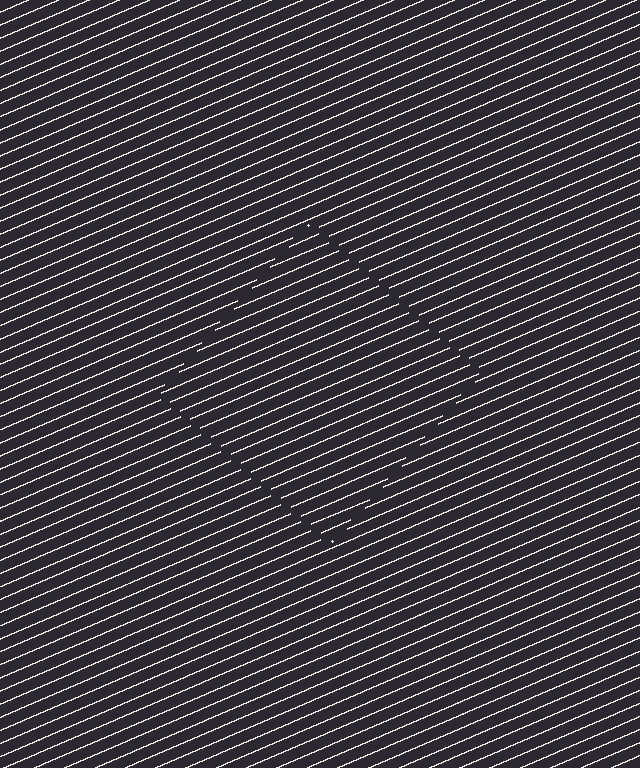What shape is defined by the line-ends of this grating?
An illusory square. The interior of the shape contains the same grating, shifted by half a period — the contour is defined by the phase discontinuity where line-ends from the inner and outer gratings abut.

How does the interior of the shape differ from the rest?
The interior of the shape contains the same grating, shifted by half a period — the contour is defined by the phase discontinuity where line-ends from the inner and outer gratings abut.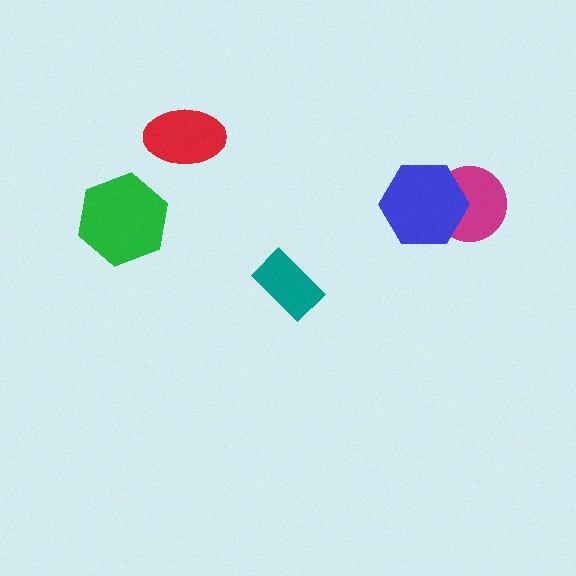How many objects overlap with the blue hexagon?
1 object overlaps with the blue hexagon.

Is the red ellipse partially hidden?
No, no other shape covers it.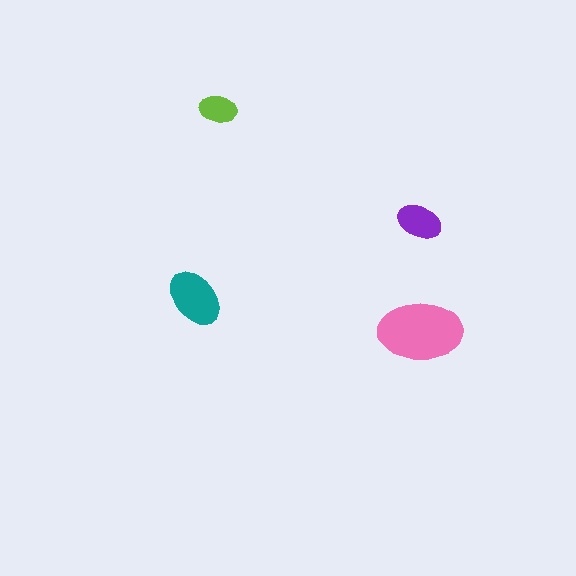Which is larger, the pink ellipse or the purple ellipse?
The pink one.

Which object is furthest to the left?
The teal ellipse is leftmost.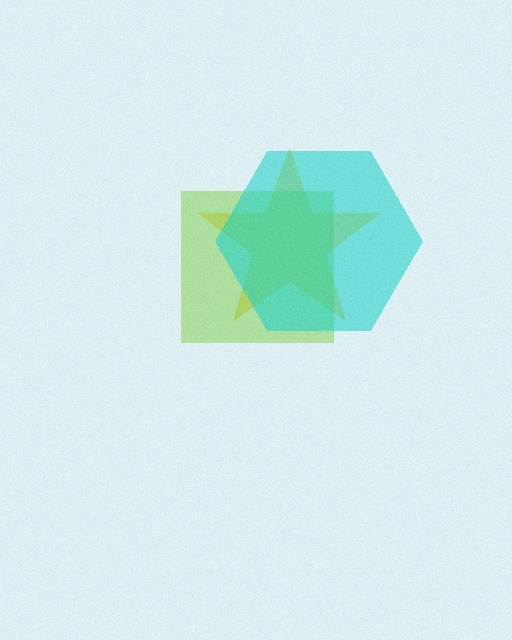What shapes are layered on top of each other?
The layered shapes are: a yellow star, a lime square, a cyan hexagon.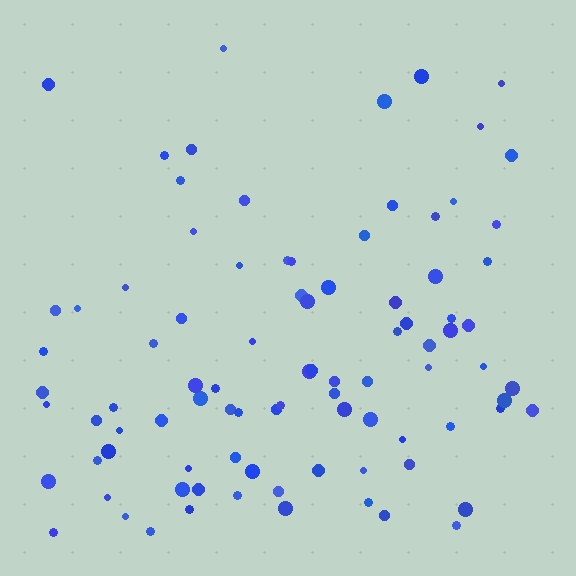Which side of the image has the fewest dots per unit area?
The top.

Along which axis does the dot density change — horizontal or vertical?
Vertical.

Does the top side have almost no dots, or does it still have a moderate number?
Still a moderate number, just noticeably fewer than the bottom.